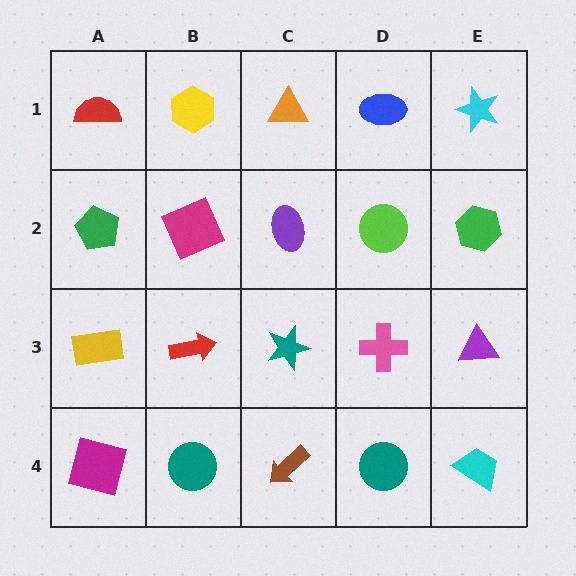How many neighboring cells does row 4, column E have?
2.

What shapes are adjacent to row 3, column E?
A green hexagon (row 2, column E), a cyan trapezoid (row 4, column E), a pink cross (row 3, column D).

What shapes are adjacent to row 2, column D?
A blue ellipse (row 1, column D), a pink cross (row 3, column D), a purple ellipse (row 2, column C), a green hexagon (row 2, column E).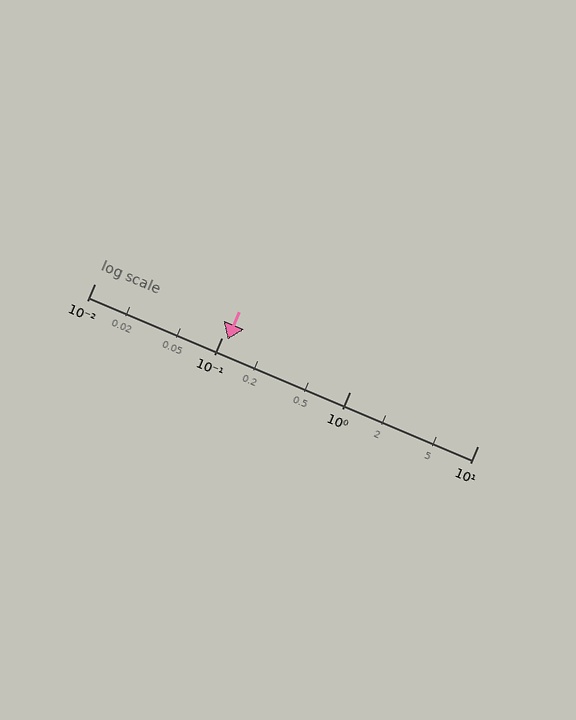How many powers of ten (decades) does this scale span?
The scale spans 3 decades, from 0.01 to 10.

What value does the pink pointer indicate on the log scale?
The pointer indicates approximately 0.11.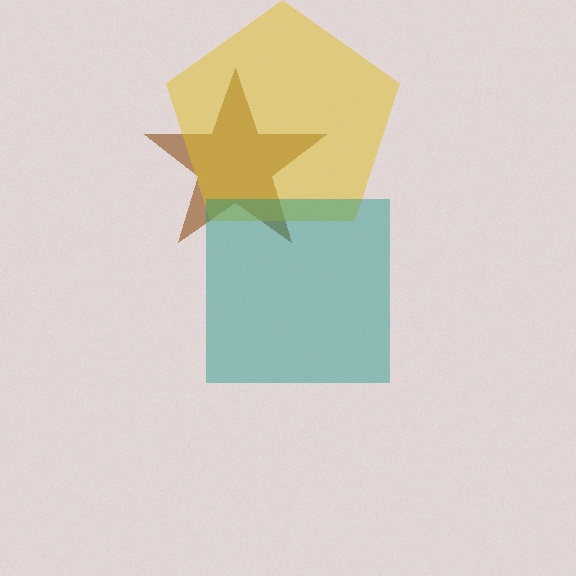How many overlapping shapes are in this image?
There are 3 overlapping shapes in the image.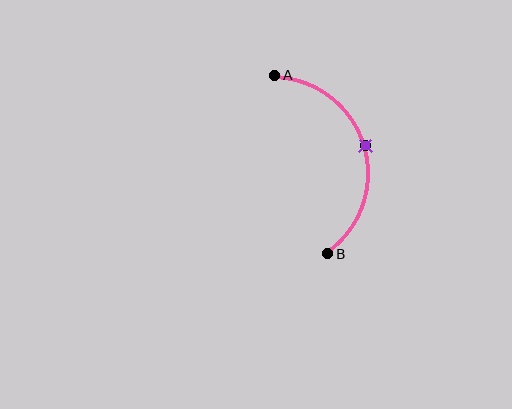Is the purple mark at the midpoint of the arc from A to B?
Yes. The purple mark lies on the arc at equal arc-length from both A and B — it is the arc midpoint.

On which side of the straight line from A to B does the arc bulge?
The arc bulges to the right of the straight line connecting A and B.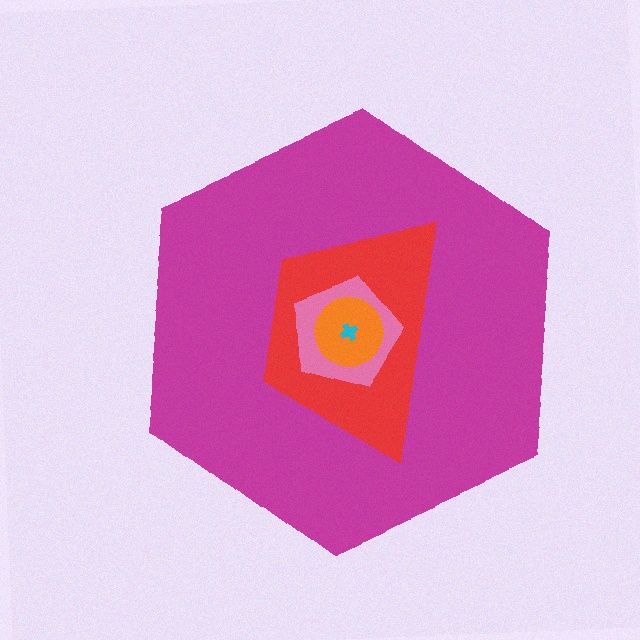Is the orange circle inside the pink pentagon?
Yes.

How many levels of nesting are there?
5.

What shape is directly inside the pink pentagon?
The orange circle.